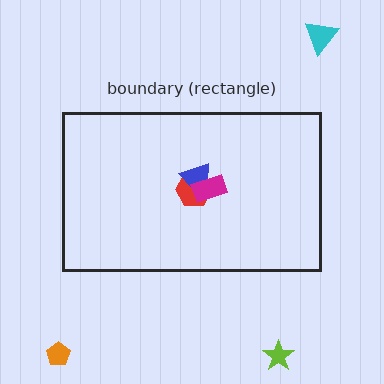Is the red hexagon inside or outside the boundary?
Inside.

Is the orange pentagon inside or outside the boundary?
Outside.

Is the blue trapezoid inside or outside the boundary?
Inside.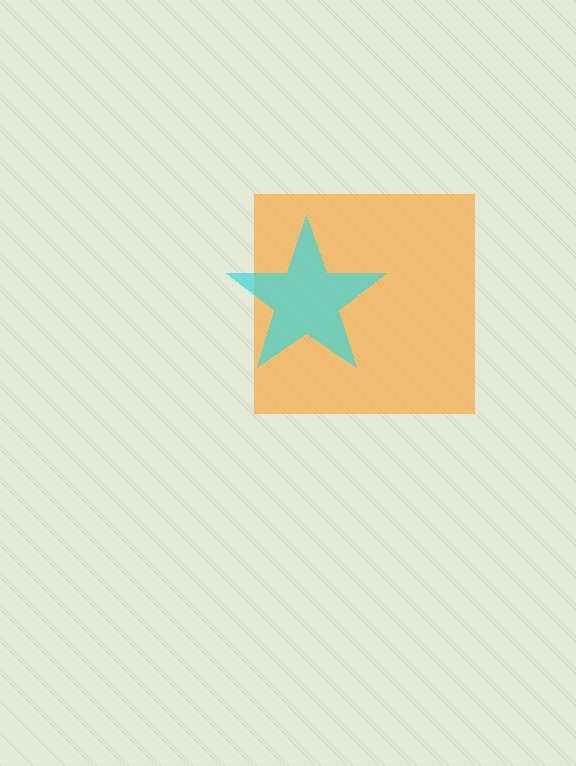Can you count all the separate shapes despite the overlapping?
Yes, there are 2 separate shapes.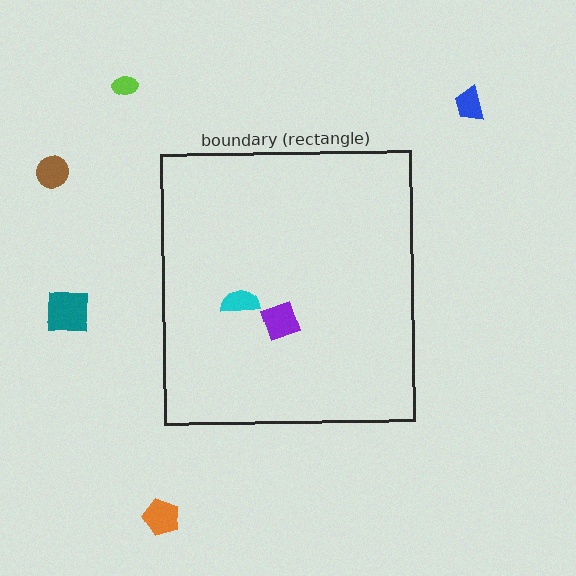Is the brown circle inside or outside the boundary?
Outside.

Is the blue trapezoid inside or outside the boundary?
Outside.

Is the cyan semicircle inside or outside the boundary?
Inside.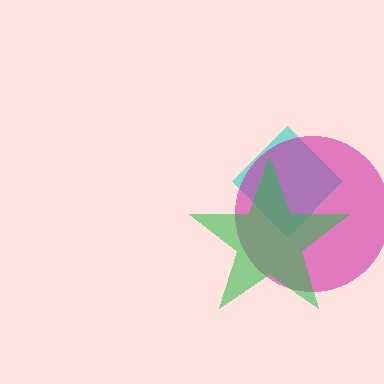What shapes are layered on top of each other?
The layered shapes are: a cyan diamond, a magenta circle, a green star.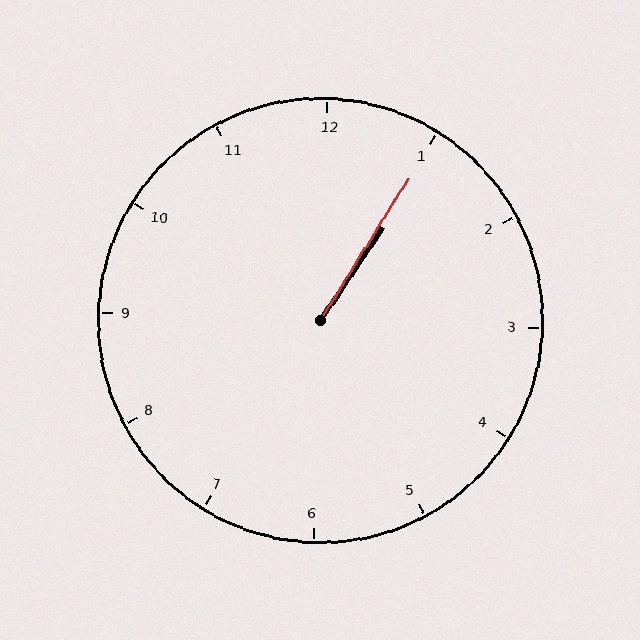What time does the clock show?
1:05.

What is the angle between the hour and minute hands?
Approximately 2 degrees.